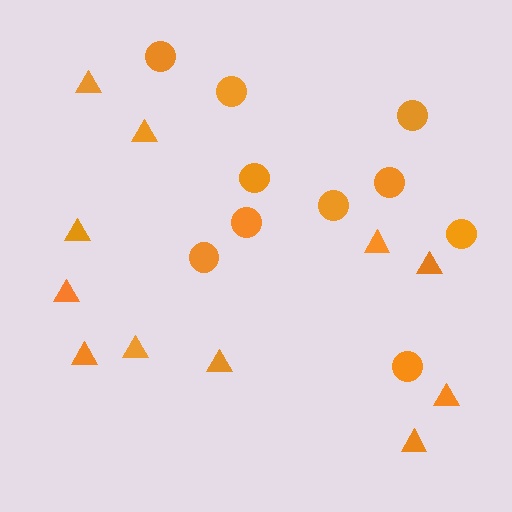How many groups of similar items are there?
There are 2 groups: one group of triangles (11) and one group of circles (10).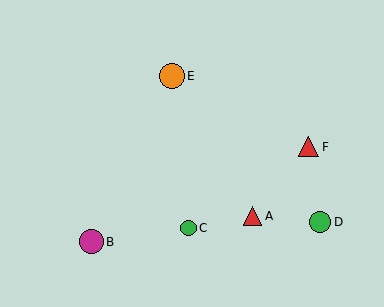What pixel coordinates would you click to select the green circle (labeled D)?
Click at (320, 222) to select the green circle D.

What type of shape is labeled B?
Shape B is a magenta circle.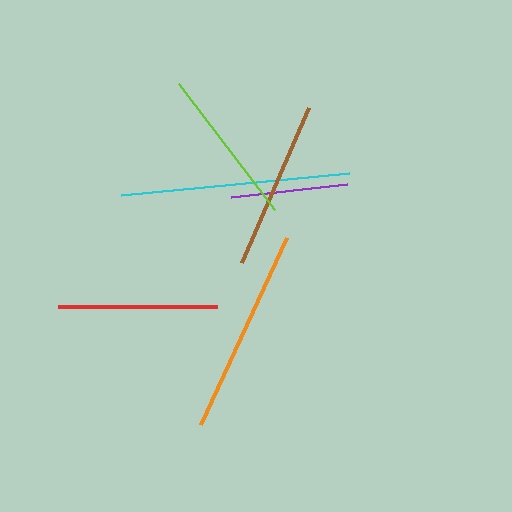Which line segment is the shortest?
The purple line is the shortest at approximately 117 pixels.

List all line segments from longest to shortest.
From longest to shortest: cyan, orange, brown, red, lime, purple.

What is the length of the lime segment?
The lime segment is approximately 159 pixels long.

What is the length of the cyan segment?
The cyan segment is approximately 229 pixels long.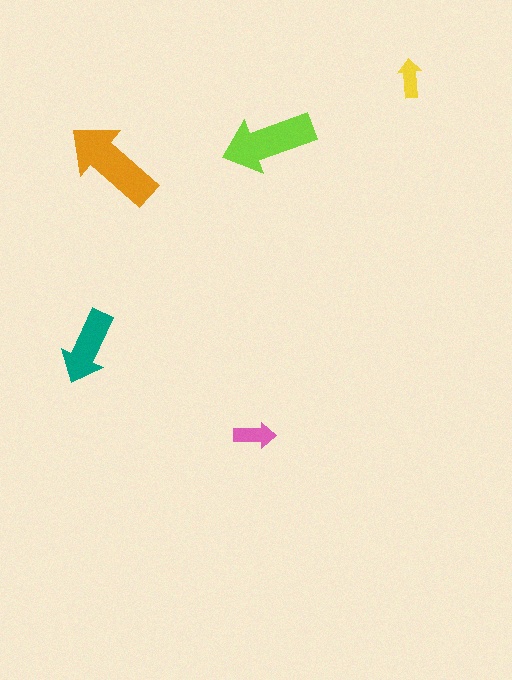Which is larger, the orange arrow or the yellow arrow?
The orange one.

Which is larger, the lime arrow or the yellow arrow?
The lime one.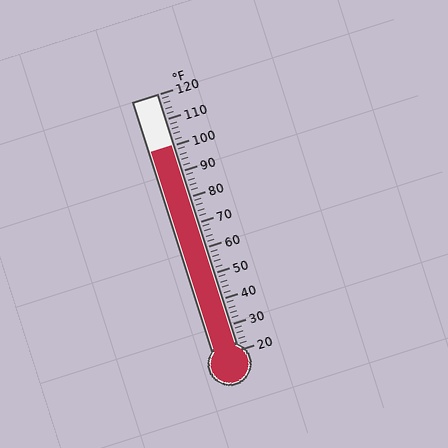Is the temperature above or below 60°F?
The temperature is above 60°F.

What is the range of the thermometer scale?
The thermometer scale ranges from 20°F to 120°F.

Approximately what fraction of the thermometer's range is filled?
The thermometer is filled to approximately 80% of its range.